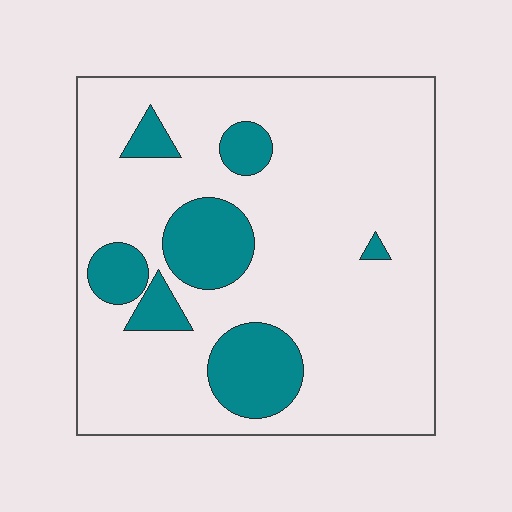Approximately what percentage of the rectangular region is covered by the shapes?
Approximately 20%.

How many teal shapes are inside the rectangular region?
7.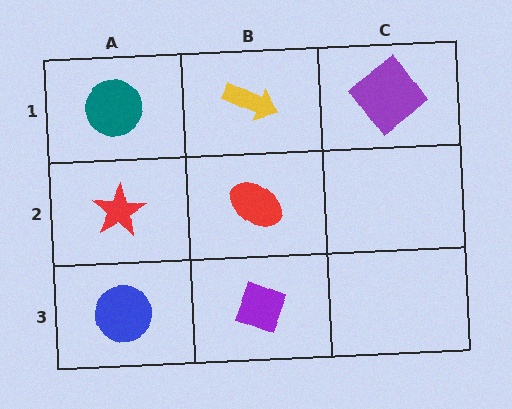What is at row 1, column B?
A yellow arrow.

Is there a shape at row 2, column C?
No, that cell is empty.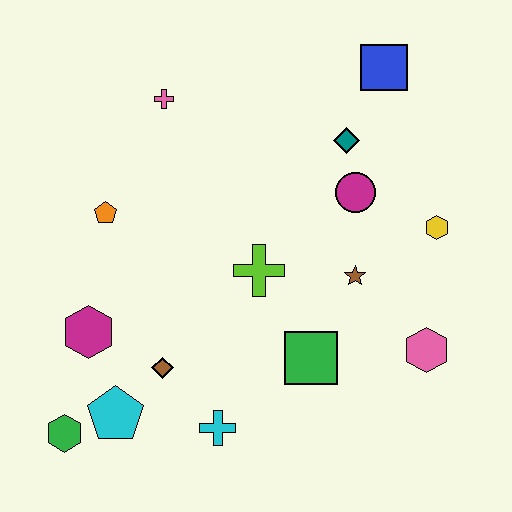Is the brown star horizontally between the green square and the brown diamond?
No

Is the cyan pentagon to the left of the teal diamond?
Yes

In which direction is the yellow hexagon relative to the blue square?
The yellow hexagon is below the blue square.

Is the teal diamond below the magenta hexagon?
No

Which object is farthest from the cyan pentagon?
The blue square is farthest from the cyan pentagon.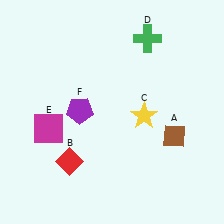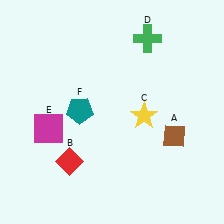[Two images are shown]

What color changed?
The pentagon (F) changed from purple in Image 1 to teal in Image 2.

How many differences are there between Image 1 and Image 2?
There is 1 difference between the two images.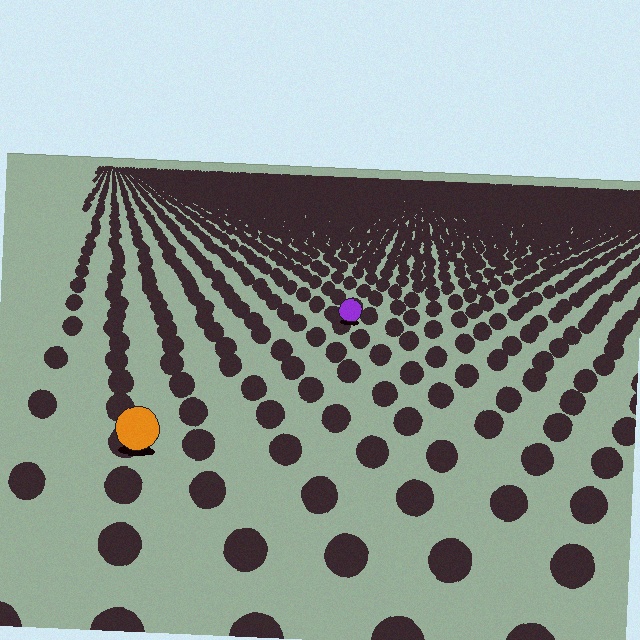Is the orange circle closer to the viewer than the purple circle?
Yes. The orange circle is closer — you can tell from the texture gradient: the ground texture is coarser near it.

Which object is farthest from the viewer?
The purple circle is farthest from the viewer. It appears smaller and the ground texture around it is denser.